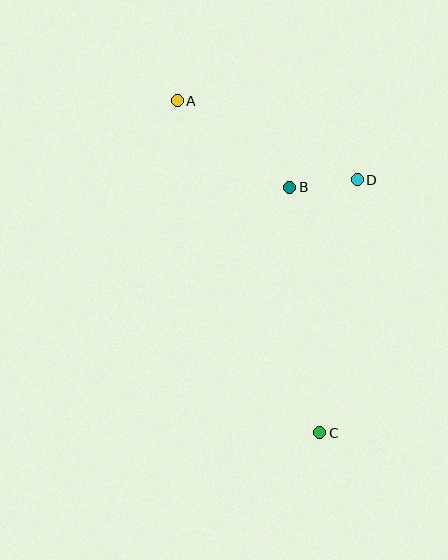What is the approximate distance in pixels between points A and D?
The distance between A and D is approximately 196 pixels.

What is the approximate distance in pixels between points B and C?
The distance between B and C is approximately 247 pixels.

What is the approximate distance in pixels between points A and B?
The distance between A and B is approximately 142 pixels.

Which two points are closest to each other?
Points B and D are closest to each other.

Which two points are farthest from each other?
Points A and C are farthest from each other.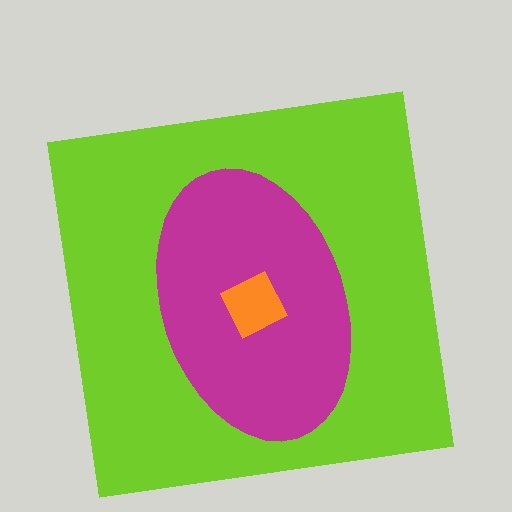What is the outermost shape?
The lime square.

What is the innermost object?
The orange diamond.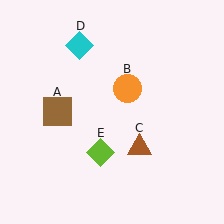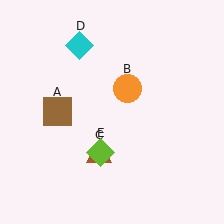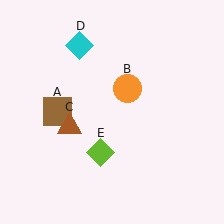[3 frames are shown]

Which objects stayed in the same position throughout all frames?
Brown square (object A) and orange circle (object B) and cyan diamond (object D) and lime diamond (object E) remained stationary.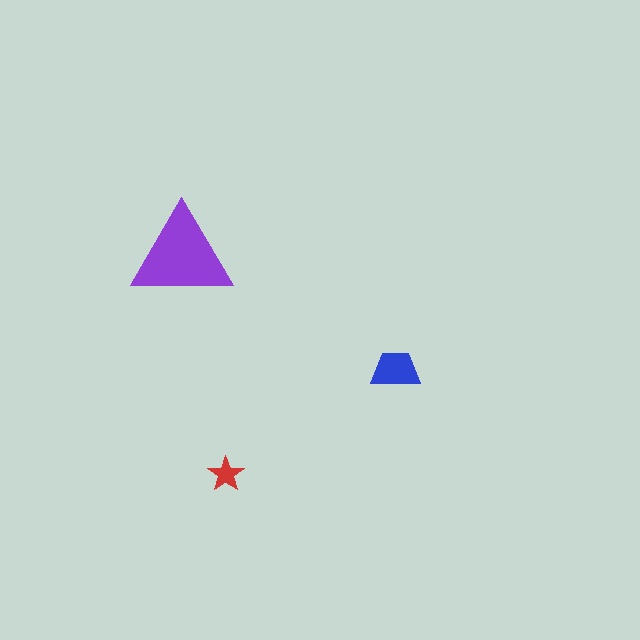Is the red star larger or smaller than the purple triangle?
Smaller.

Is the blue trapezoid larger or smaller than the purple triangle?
Smaller.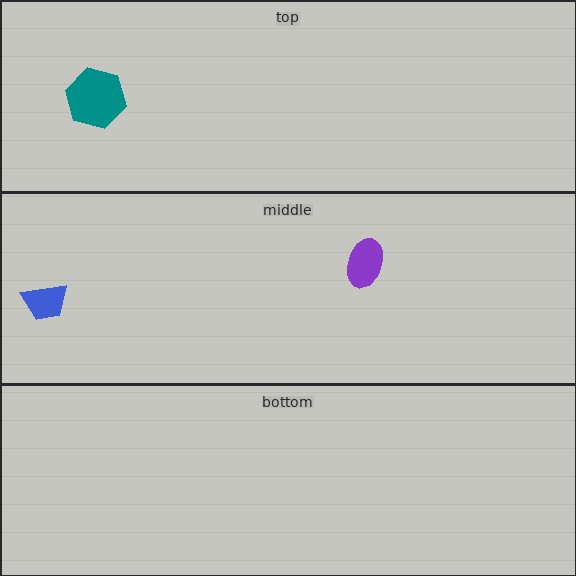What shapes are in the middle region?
The purple ellipse, the blue trapezoid.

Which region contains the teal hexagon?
The top region.